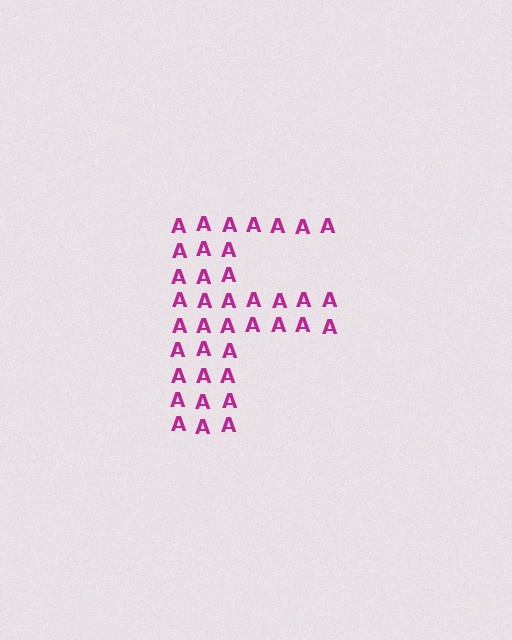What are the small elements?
The small elements are letter A's.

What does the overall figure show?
The overall figure shows the letter F.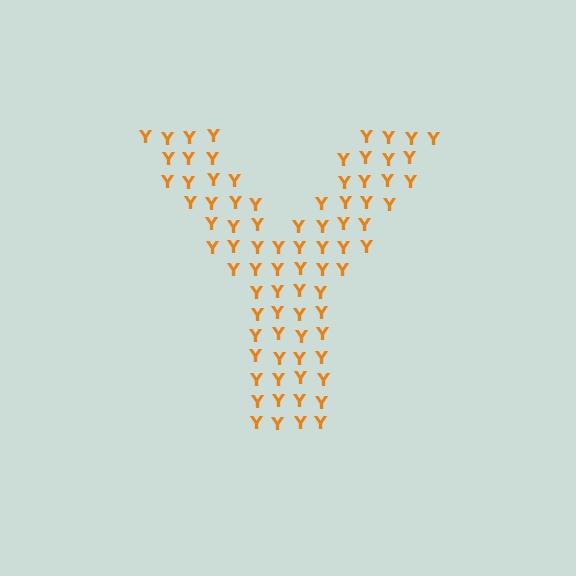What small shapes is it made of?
It is made of small letter Y's.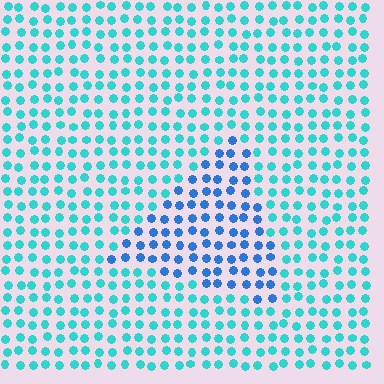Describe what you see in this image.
The image is filled with small cyan elements in a uniform arrangement. A triangle-shaped region is visible where the elements are tinted to a slightly different hue, forming a subtle color boundary.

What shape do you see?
I see a triangle.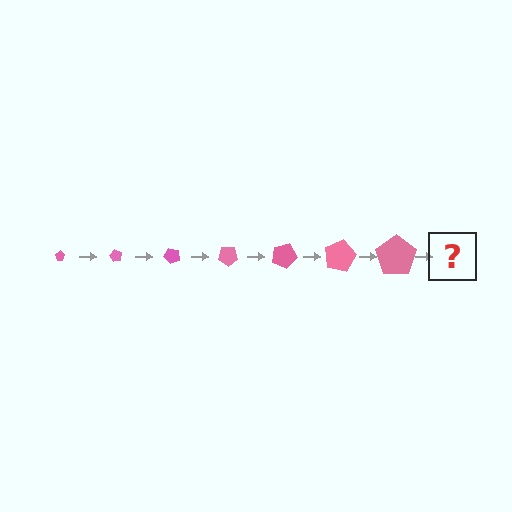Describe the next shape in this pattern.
It should be a pentagon, larger than the previous one and rotated 420 degrees from the start.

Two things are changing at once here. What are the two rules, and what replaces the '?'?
The two rules are that the pentagon grows larger each step and it rotates 60 degrees each step. The '?' should be a pentagon, larger than the previous one and rotated 420 degrees from the start.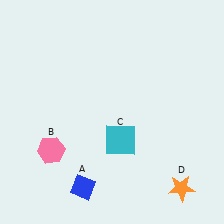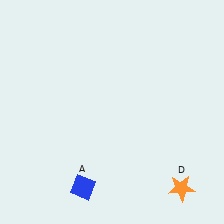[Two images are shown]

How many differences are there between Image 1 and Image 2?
There are 2 differences between the two images.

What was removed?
The pink hexagon (B), the cyan square (C) were removed in Image 2.